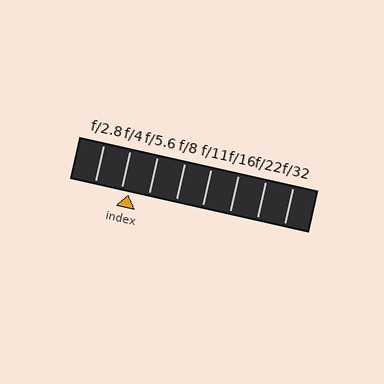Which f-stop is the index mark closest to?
The index mark is closest to f/4.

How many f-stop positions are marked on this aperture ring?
There are 8 f-stop positions marked.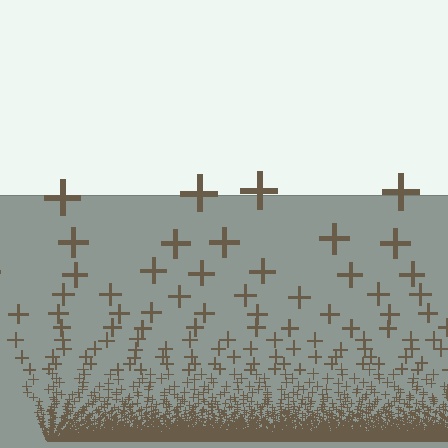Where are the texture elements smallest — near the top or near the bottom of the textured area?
Near the bottom.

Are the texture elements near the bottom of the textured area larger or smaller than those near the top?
Smaller. The gradient is inverted — elements near the bottom are smaller and denser.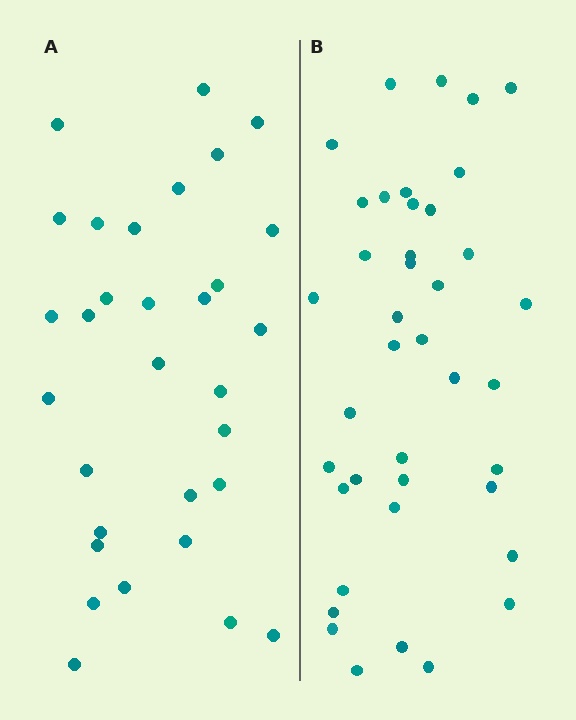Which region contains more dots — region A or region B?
Region B (the right region) has more dots.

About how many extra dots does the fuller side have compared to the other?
Region B has roughly 8 or so more dots than region A.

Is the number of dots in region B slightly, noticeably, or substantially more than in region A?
Region B has noticeably more, but not dramatically so. The ratio is roughly 1.3 to 1.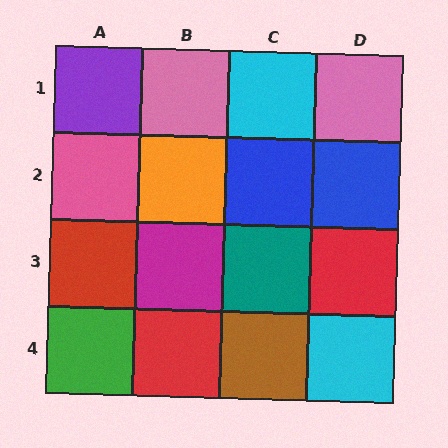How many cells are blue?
2 cells are blue.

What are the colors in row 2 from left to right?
Pink, orange, blue, blue.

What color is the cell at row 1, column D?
Pink.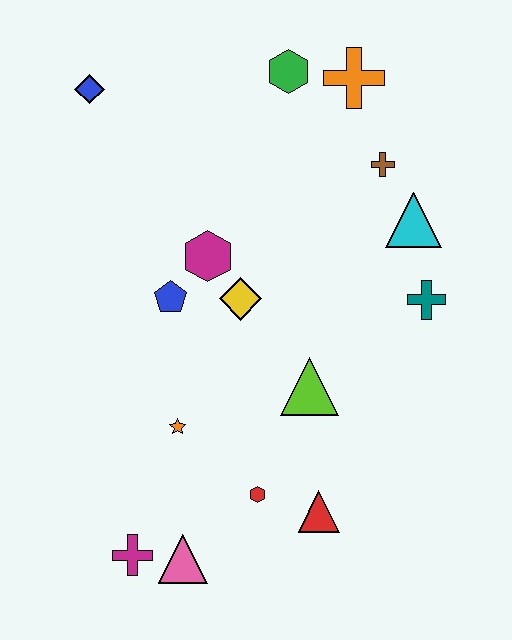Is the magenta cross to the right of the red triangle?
No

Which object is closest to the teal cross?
The cyan triangle is closest to the teal cross.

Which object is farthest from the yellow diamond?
The magenta cross is farthest from the yellow diamond.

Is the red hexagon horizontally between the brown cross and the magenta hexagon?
Yes